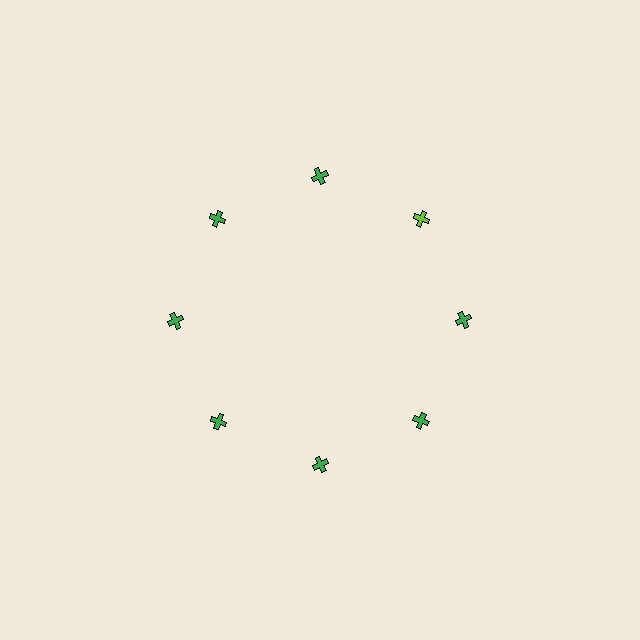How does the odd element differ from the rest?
It has a different color: lime instead of green.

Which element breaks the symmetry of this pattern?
The lime cross at roughly the 2 o'clock position breaks the symmetry. All other shapes are green crosses.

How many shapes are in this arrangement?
There are 8 shapes arranged in a ring pattern.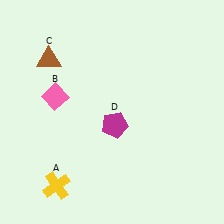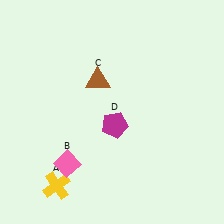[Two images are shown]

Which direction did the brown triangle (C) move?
The brown triangle (C) moved right.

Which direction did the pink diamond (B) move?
The pink diamond (B) moved down.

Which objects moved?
The objects that moved are: the pink diamond (B), the brown triangle (C).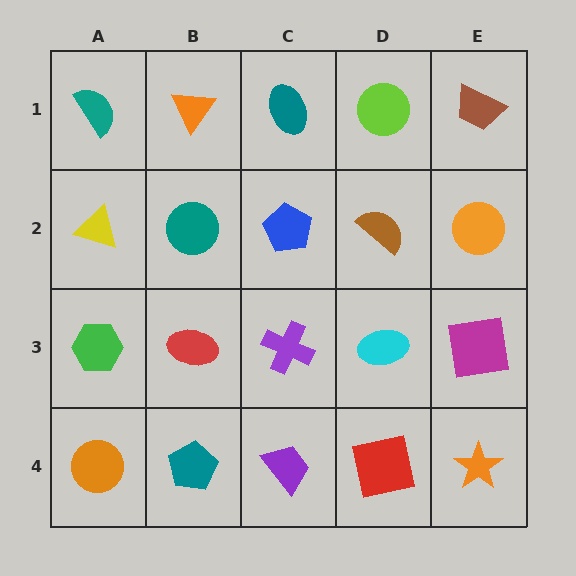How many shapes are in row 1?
5 shapes.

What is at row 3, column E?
A magenta square.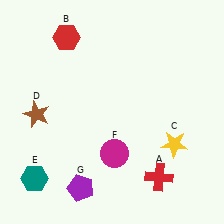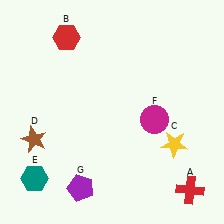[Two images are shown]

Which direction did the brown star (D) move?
The brown star (D) moved down.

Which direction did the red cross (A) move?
The red cross (A) moved right.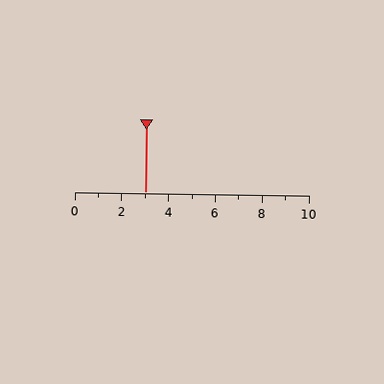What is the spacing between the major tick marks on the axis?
The major ticks are spaced 2 apart.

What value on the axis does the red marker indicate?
The marker indicates approximately 3.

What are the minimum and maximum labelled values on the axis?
The axis runs from 0 to 10.